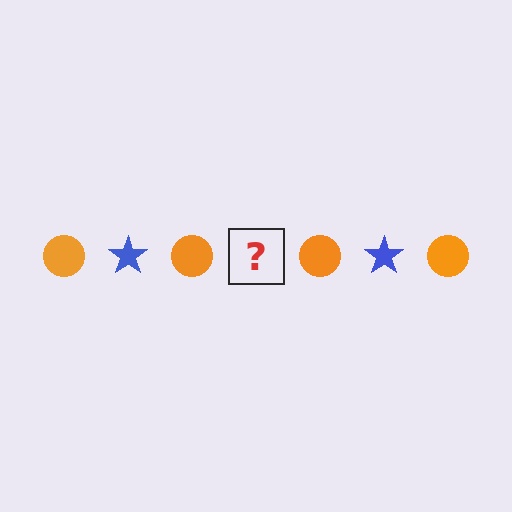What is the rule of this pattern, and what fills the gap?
The rule is that the pattern alternates between orange circle and blue star. The gap should be filled with a blue star.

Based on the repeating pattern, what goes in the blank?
The blank should be a blue star.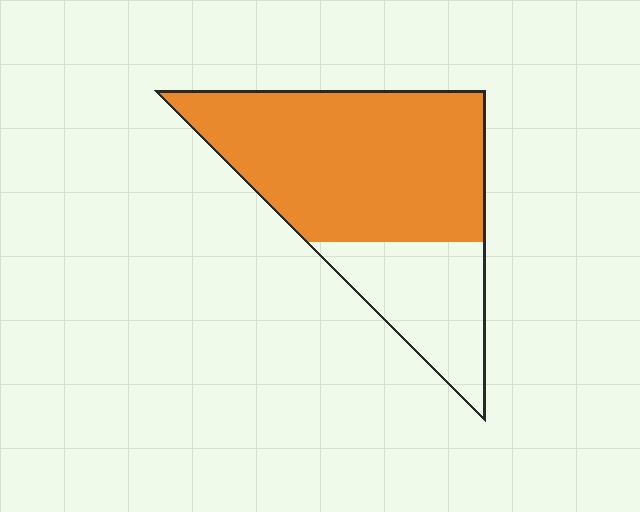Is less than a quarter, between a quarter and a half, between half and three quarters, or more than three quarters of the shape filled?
Between half and three quarters.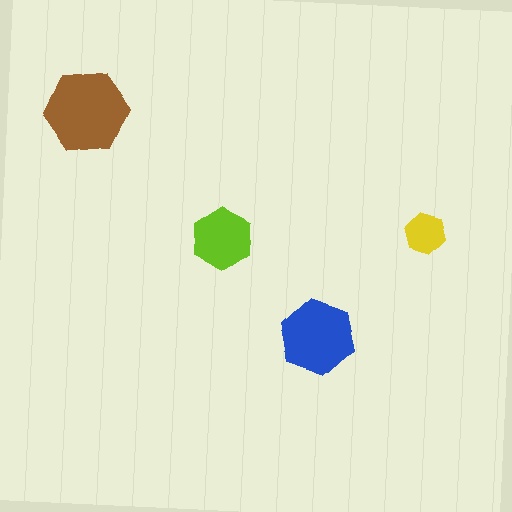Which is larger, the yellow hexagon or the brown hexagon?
The brown one.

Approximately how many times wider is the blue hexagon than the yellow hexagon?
About 2 times wider.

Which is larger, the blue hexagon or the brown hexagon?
The brown one.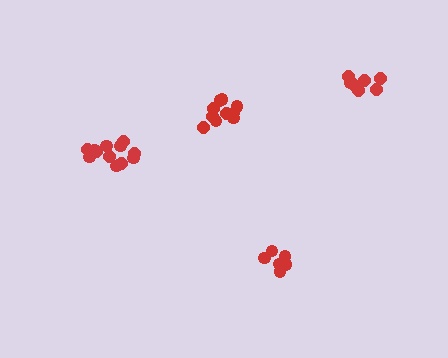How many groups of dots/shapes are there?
There are 4 groups.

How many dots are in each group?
Group 1: 13 dots, Group 2: 10 dots, Group 3: 7 dots, Group 4: 7 dots (37 total).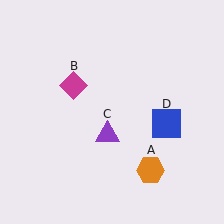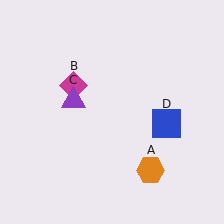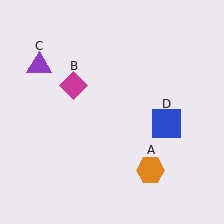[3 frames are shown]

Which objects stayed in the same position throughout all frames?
Orange hexagon (object A) and magenta diamond (object B) and blue square (object D) remained stationary.